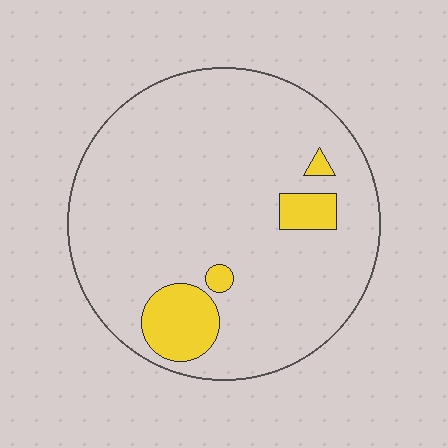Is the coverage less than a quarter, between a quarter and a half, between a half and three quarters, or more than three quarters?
Less than a quarter.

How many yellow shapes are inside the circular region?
4.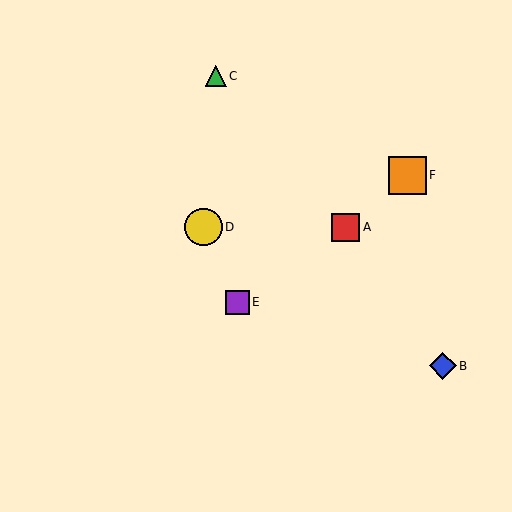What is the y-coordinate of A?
Object A is at y≈227.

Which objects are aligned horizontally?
Objects A, D are aligned horizontally.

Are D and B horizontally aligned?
No, D is at y≈227 and B is at y≈366.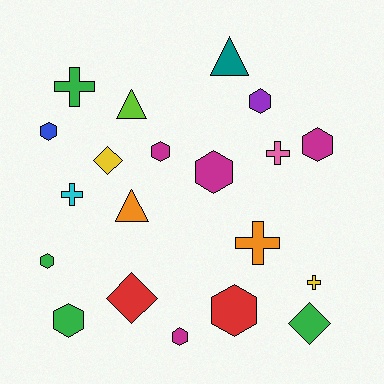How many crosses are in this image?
There are 5 crosses.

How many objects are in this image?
There are 20 objects.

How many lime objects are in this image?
There is 1 lime object.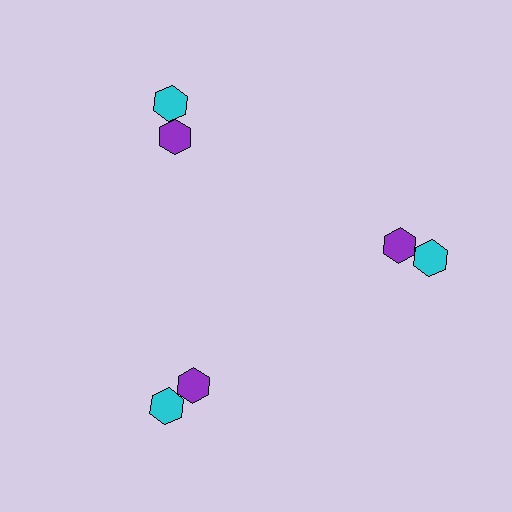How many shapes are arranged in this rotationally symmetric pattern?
There are 6 shapes, arranged in 3 groups of 2.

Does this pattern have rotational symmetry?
Yes, this pattern has 3-fold rotational symmetry. It looks the same after rotating 120 degrees around the center.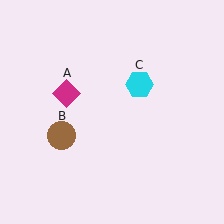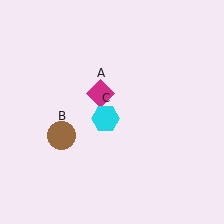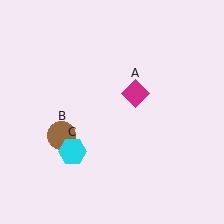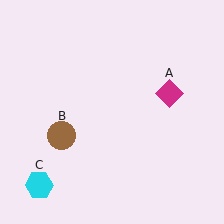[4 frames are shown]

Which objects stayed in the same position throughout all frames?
Brown circle (object B) remained stationary.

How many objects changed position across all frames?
2 objects changed position: magenta diamond (object A), cyan hexagon (object C).